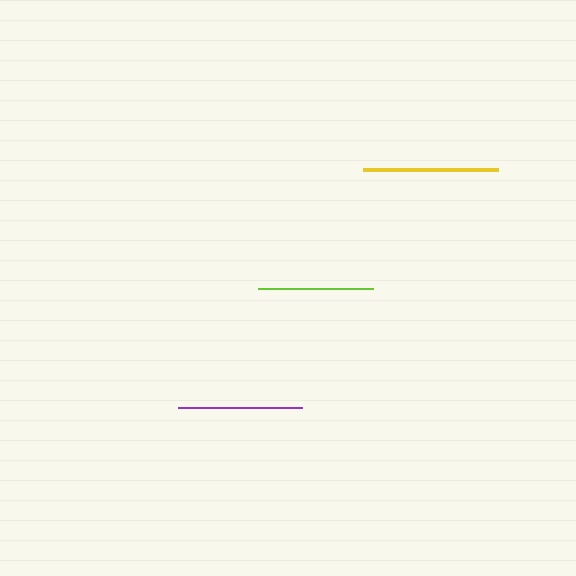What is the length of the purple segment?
The purple segment is approximately 124 pixels long.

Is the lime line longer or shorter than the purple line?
The purple line is longer than the lime line.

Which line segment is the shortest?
The lime line is the shortest at approximately 116 pixels.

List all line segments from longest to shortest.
From longest to shortest: yellow, purple, lime.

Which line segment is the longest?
The yellow line is the longest at approximately 135 pixels.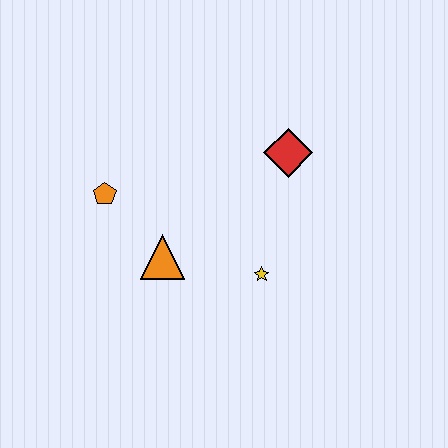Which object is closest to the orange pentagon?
The orange triangle is closest to the orange pentagon.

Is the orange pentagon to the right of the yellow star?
No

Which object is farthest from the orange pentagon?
The red diamond is farthest from the orange pentagon.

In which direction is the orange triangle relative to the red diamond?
The orange triangle is to the left of the red diamond.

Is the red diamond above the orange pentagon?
Yes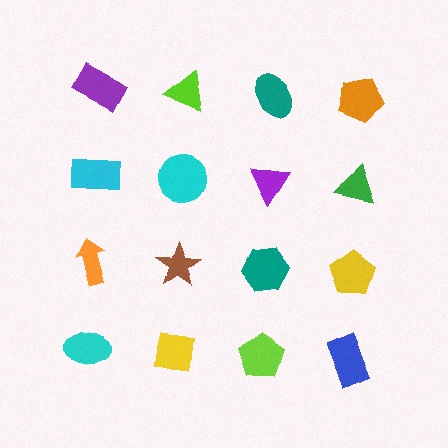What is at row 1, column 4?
An orange pentagon.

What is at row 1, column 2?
A lime triangle.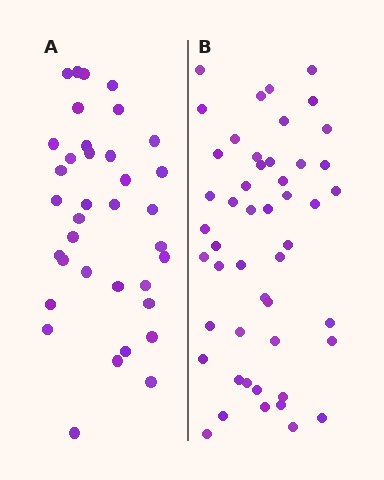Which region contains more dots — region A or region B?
Region B (the right region) has more dots.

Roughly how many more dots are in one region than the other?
Region B has approximately 15 more dots than region A.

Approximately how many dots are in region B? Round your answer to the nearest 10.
About 50 dots. (The exact count is 49, which rounds to 50.)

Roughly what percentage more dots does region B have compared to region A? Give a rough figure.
About 35% more.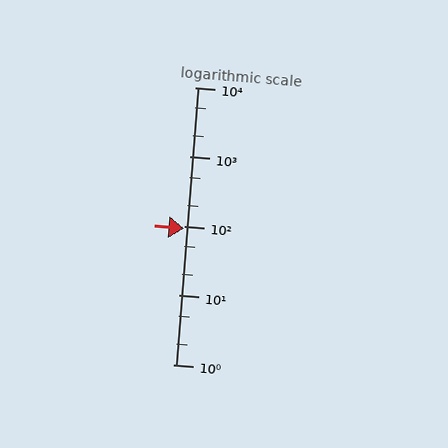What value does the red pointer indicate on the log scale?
The pointer indicates approximately 91.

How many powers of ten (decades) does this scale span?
The scale spans 4 decades, from 1 to 10000.